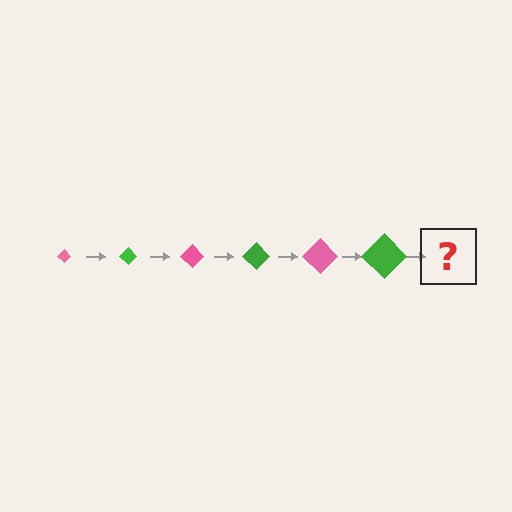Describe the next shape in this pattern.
It should be a pink diamond, larger than the previous one.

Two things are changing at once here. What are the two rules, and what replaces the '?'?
The two rules are that the diamond grows larger each step and the color cycles through pink and green. The '?' should be a pink diamond, larger than the previous one.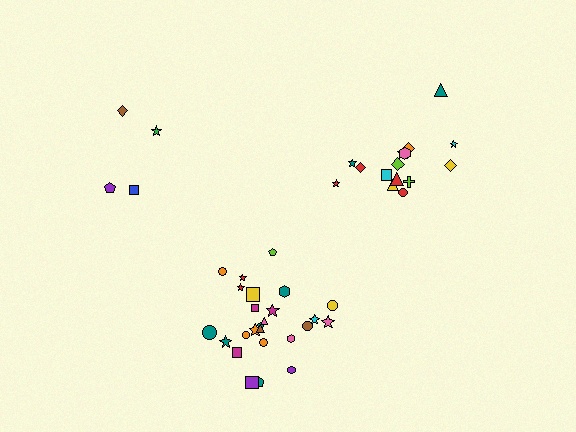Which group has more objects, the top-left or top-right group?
The top-right group.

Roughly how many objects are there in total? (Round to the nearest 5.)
Roughly 45 objects in total.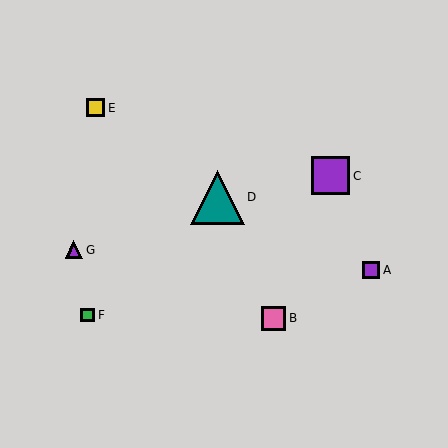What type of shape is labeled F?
Shape F is a green square.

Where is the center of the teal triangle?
The center of the teal triangle is at (217, 197).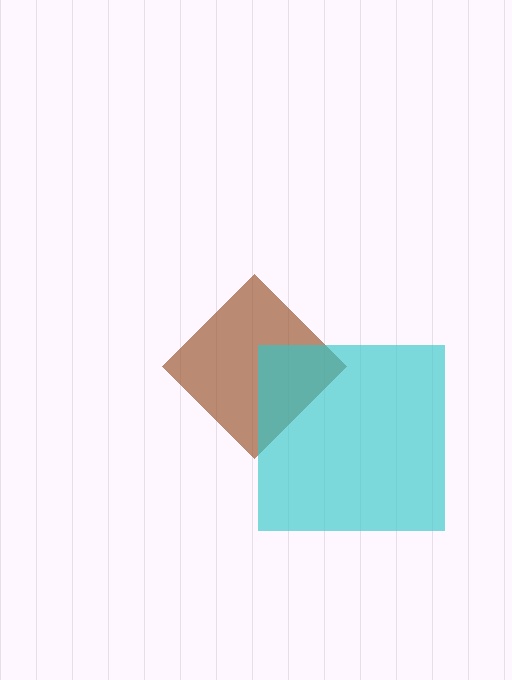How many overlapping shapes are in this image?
There are 2 overlapping shapes in the image.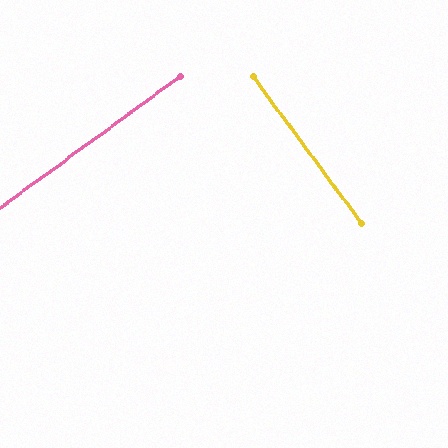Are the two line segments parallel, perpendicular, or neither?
Perpendicular — they meet at approximately 90°.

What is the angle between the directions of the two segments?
Approximately 90 degrees.